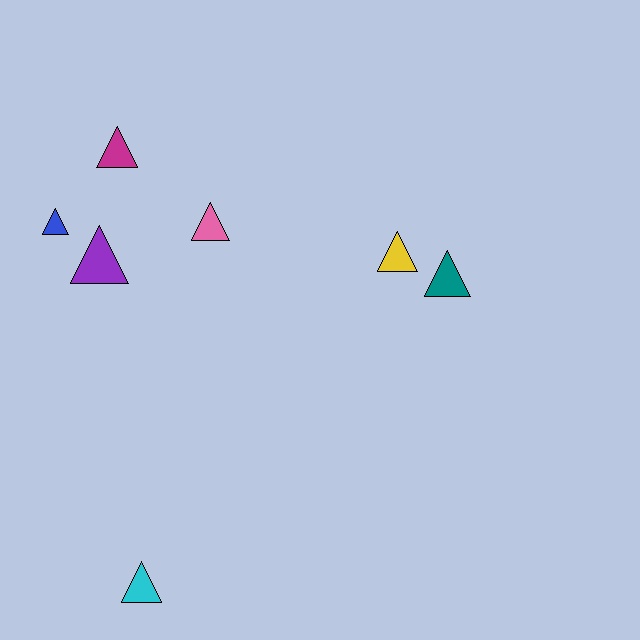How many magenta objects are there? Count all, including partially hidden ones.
There is 1 magenta object.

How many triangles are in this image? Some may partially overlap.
There are 7 triangles.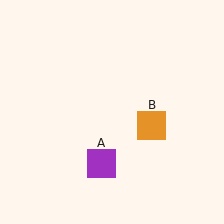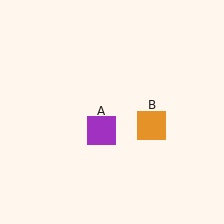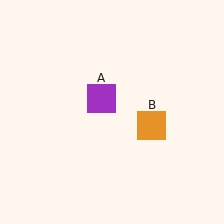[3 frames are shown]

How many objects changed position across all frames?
1 object changed position: purple square (object A).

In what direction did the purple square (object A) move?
The purple square (object A) moved up.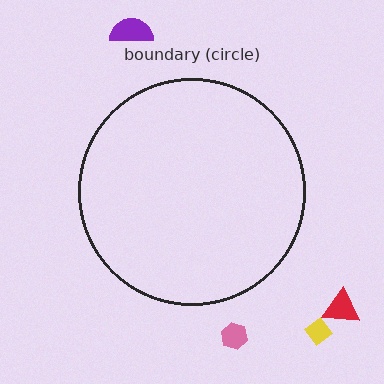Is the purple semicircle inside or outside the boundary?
Outside.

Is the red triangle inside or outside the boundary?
Outside.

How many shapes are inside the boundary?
0 inside, 4 outside.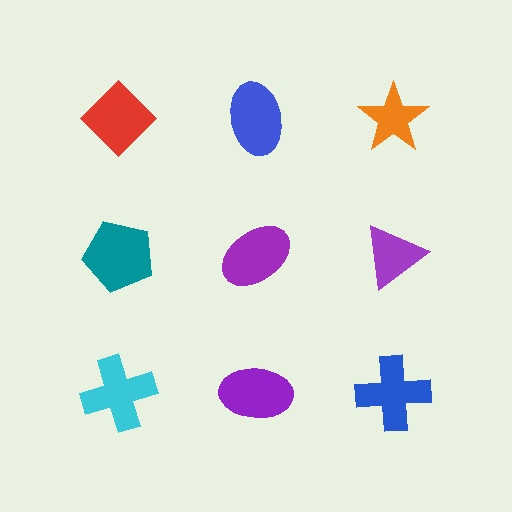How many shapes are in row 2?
3 shapes.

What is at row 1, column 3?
An orange star.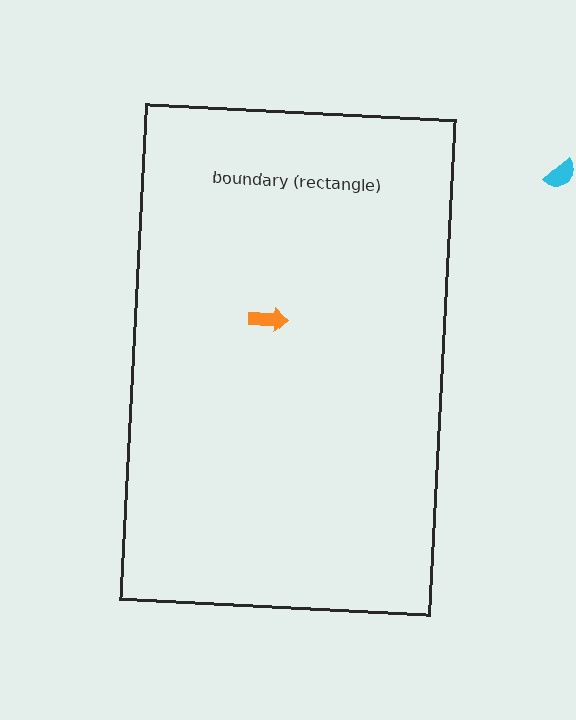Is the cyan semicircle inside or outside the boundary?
Outside.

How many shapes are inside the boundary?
1 inside, 1 outside.